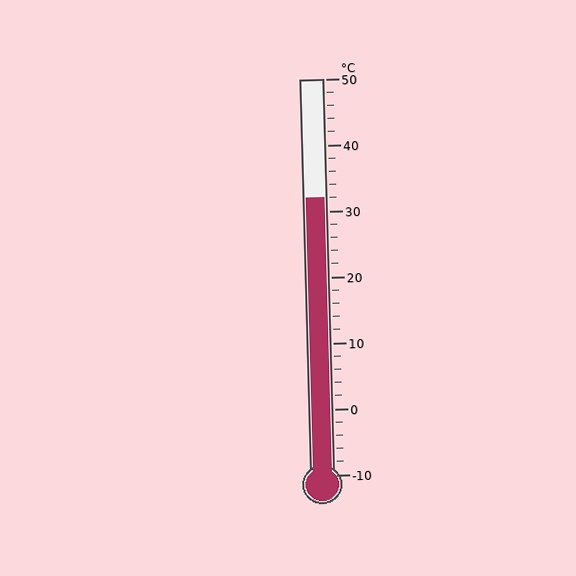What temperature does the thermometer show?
The thermometer shows approximately 32°C.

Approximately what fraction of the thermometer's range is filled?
The thermometer is filled to approximately 70% of its range.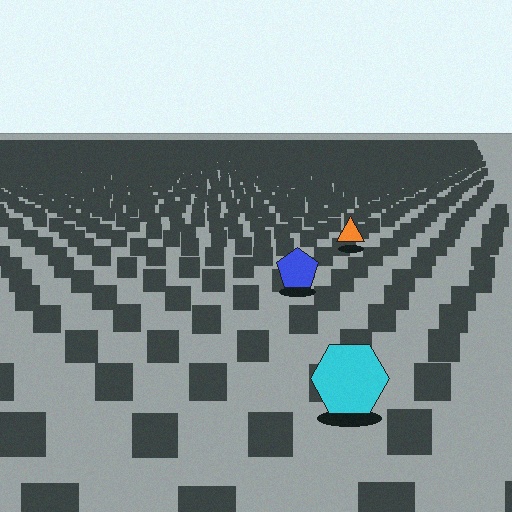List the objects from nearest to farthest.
From nearest to farthest: the cyan hexagon, the blue pentagon, the orange triangle.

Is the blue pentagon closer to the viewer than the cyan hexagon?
No. The cyan hexagon is closer — you can tell from the texture gradient: the ground texture is coarser near it.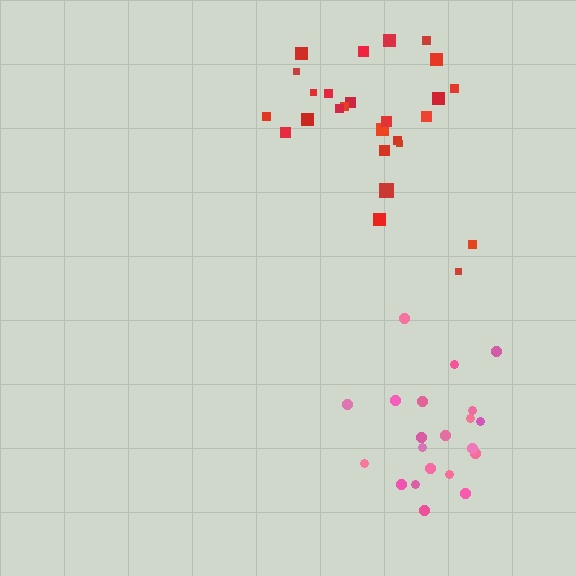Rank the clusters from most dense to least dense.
pink, red.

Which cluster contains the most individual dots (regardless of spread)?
Red (26).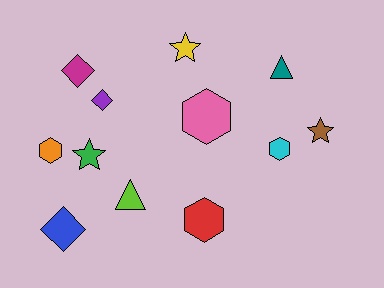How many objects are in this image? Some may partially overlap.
There are 12 objects.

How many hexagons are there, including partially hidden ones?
There are 4 hexagons.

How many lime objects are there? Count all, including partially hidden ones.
There is 1 lime object.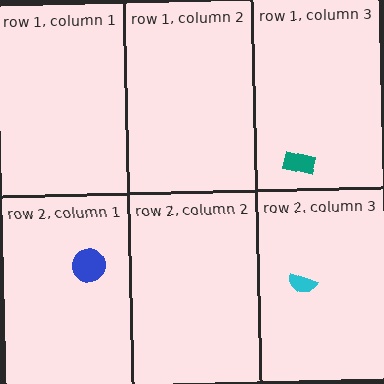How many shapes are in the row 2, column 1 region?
1.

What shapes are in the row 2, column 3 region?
The cyan semicircle.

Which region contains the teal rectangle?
The row 1, column 3 region.